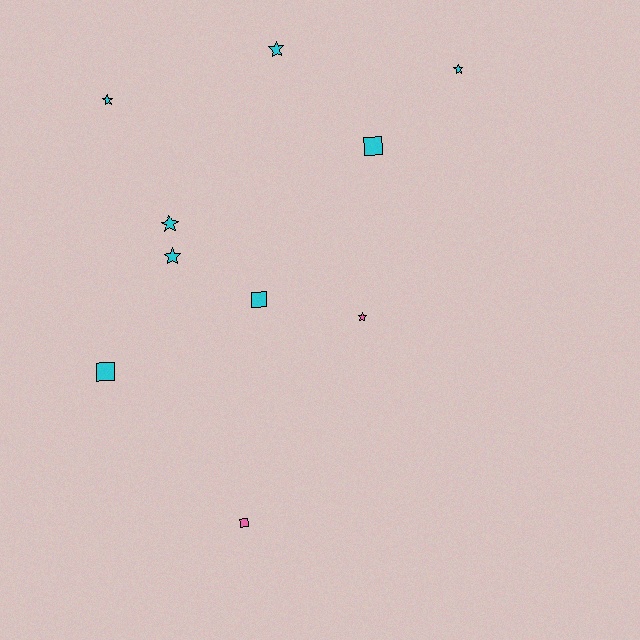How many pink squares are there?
There is 1 pink square.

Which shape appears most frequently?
Star, with 6 objects.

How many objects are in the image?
There are 10 objects.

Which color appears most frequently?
Cyan, with 8 objects.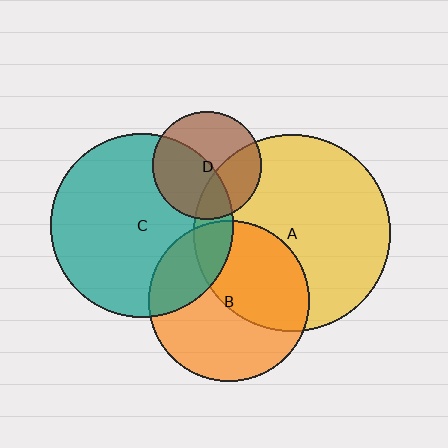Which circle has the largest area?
Circle A (yellow).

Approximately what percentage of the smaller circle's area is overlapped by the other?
Approximately 10%.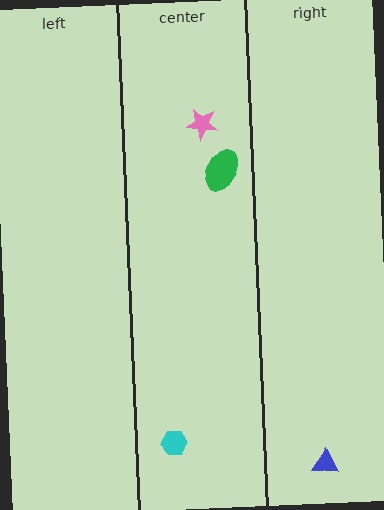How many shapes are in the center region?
3.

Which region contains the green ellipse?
The center region.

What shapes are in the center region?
The cyan hexagon, the pink star, the green ellipse.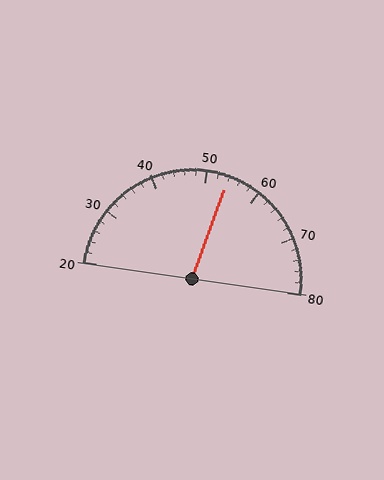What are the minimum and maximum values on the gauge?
The gauge ranges from 20 to 80.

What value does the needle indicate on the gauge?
The needle indicates approximately 54.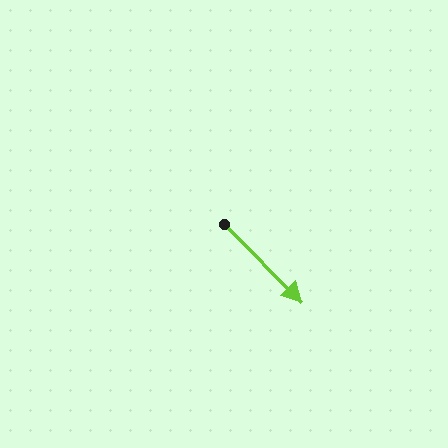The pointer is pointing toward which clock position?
Roughly 5 o'clock.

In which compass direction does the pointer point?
Southeast.